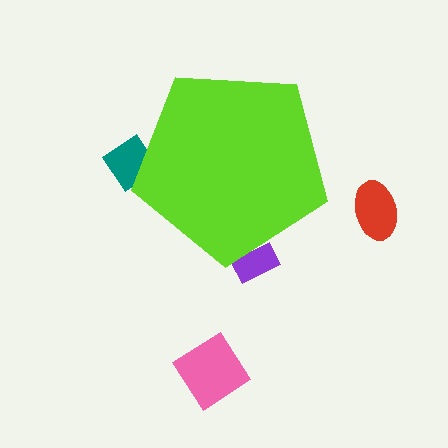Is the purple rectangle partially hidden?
Yes, the purple rectangle is partially hidden behind the lime pentagon.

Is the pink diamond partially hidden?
No, the pink diamond is fully visible.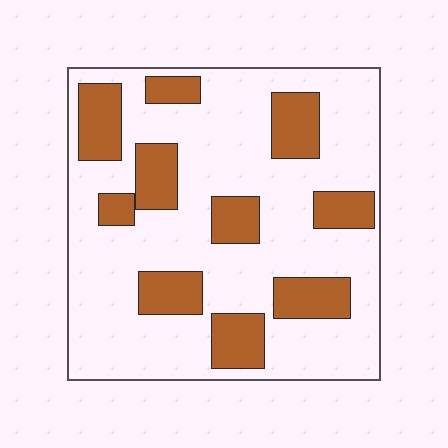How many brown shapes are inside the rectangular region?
10.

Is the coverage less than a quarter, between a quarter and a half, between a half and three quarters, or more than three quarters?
Between a quarter and a half.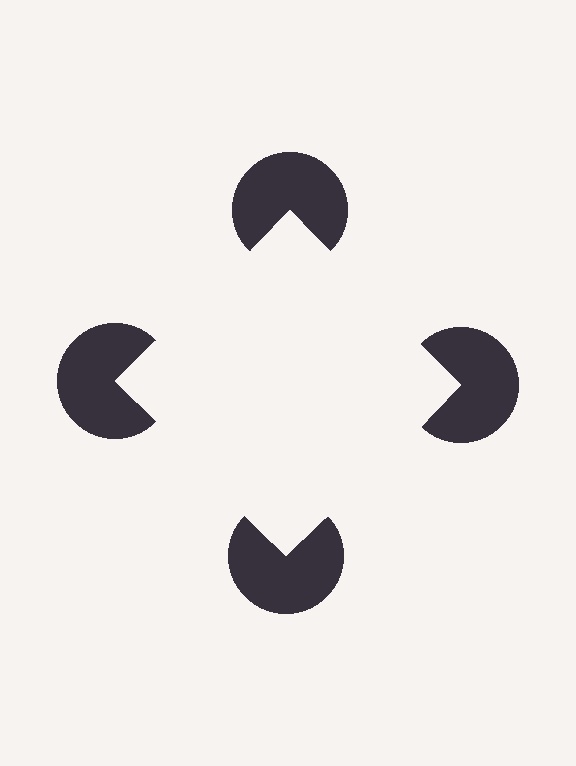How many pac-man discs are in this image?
There are 4 — one at each vertex of the illusory square.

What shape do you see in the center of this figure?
An illusory square — its edges are inferred from the aligned wedge cuts in the pac-man discs, not physically drawn.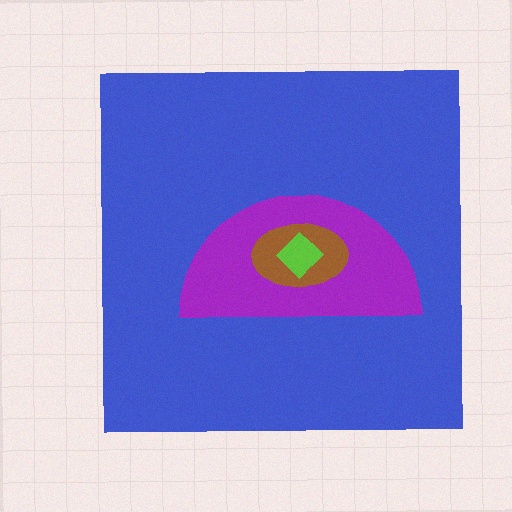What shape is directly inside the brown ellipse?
The lime diamond.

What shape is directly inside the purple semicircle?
The brown ellipse.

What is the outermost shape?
The blue square.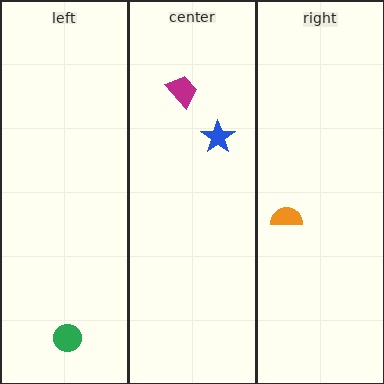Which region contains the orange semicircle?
The right region.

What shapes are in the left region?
The green circle.